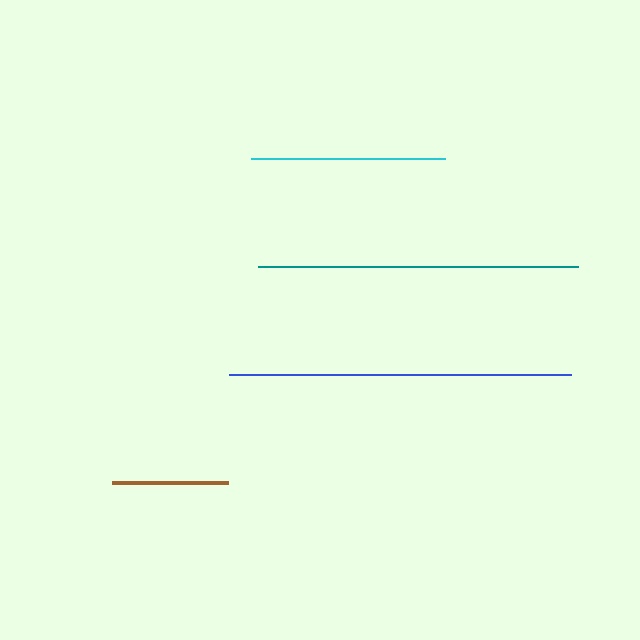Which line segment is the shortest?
The brown line is the shortest at approximately 116 pixels.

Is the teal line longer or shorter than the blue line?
The blue line is longer than the teal line.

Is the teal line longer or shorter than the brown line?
The teal line is longer than the brown line.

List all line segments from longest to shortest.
From longest to shortest: blue, teal, cyan, brown.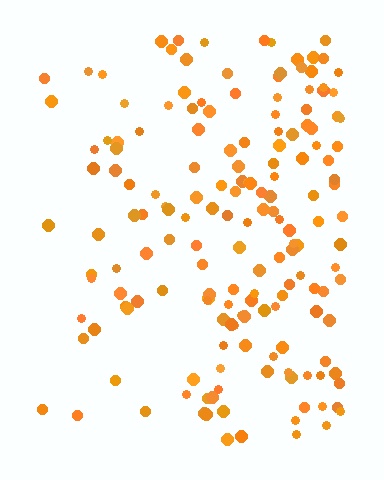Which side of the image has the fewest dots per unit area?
The left.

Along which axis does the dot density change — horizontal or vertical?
Horizontal.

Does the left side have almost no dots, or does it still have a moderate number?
Still a moderate number, just noticeably fewer than the right.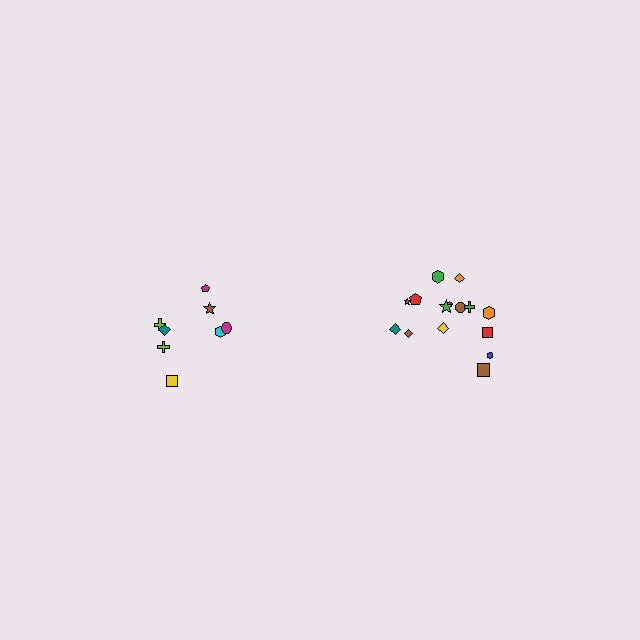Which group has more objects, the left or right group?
The right group.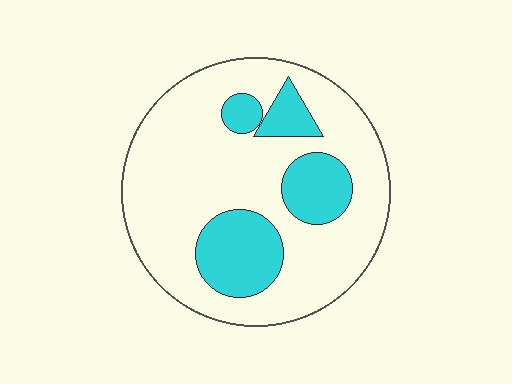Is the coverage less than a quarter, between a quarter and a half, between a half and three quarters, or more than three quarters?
Less than a quarter.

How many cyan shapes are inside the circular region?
4.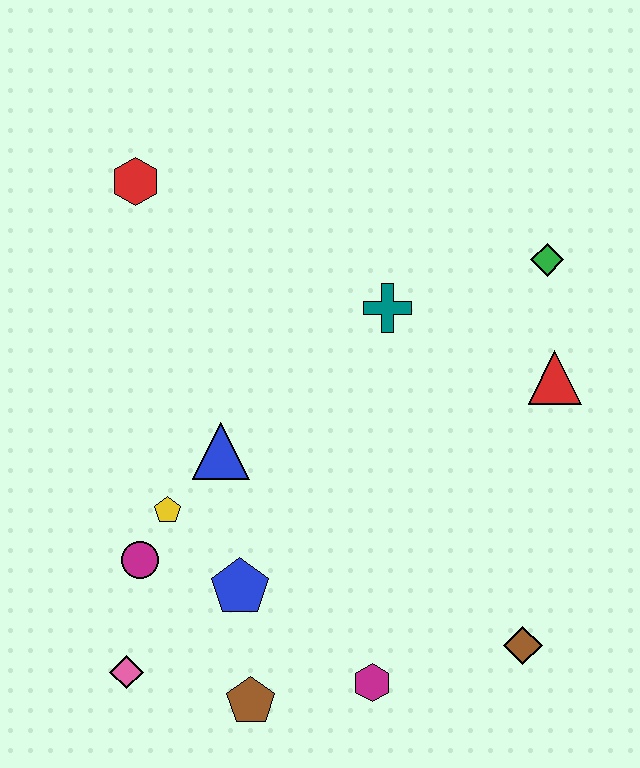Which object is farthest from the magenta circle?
The green diamond is farthest from the magenta circle.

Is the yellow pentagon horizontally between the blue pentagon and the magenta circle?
Yes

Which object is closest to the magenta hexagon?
The brown pentagon is closest to the magenta hexagon.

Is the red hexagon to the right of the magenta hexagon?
No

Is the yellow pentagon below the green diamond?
Yes